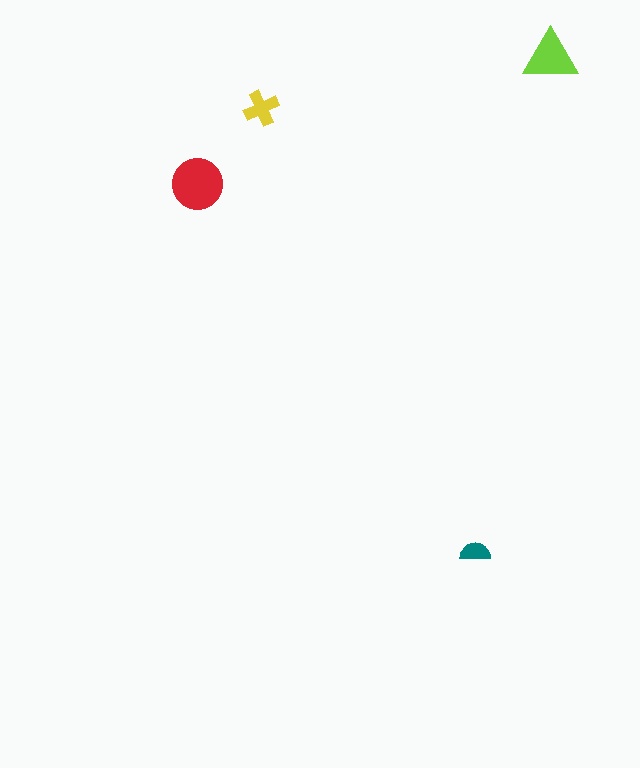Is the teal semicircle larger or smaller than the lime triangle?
Smaller.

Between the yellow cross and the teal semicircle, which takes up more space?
The yellow cross.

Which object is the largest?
The red circle.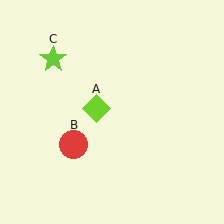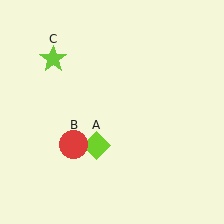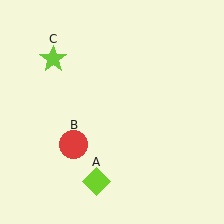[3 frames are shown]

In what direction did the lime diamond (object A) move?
The lime diamond (object A) moved down.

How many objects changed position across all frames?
1 object changed position: lime diamond (object A).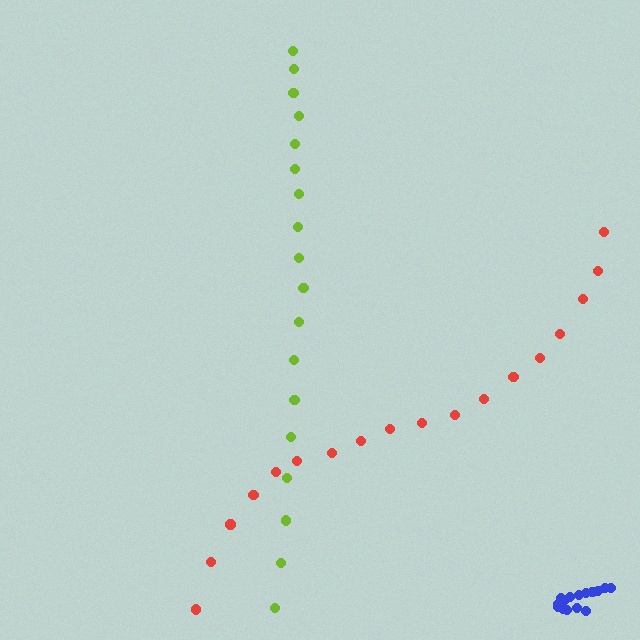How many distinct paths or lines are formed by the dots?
There are 3 distinct paths.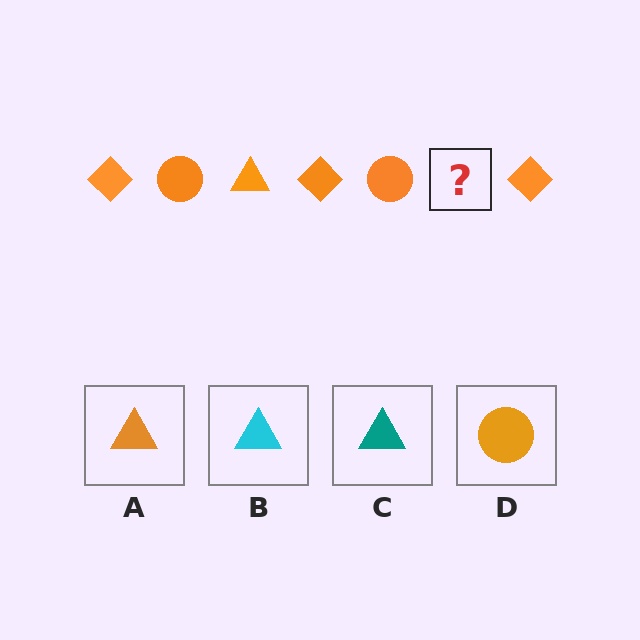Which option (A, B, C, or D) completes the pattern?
A.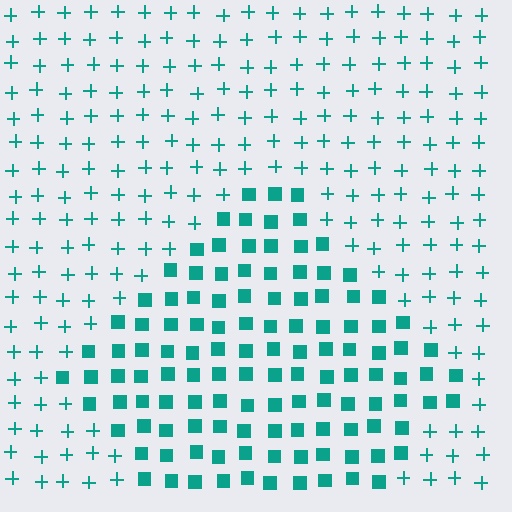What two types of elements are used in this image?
The image uses squares inside the diamond region and plus signs outside it.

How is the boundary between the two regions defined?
The boundary is defined by a change in element shape: squares inside vs. plus signs outside. All elements share the same color and spacing.